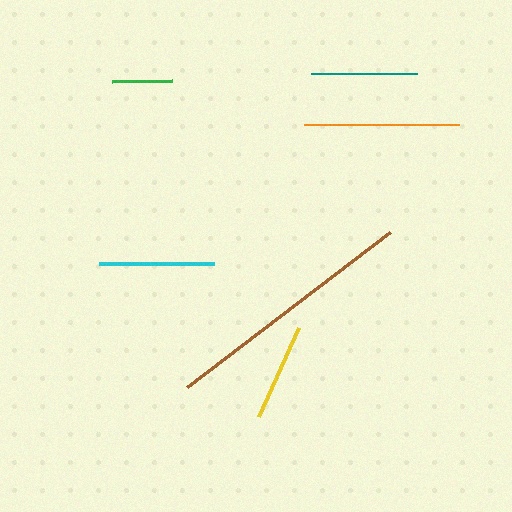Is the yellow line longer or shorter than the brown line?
The brown line is longer than the yellow line.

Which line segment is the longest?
The brown line is the longest at approximately 256 pixels.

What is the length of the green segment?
The green segment is approximately 60 pixels long.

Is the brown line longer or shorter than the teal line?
The brown line is longer than the teal line.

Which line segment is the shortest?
The green line is the shortest at approximately 60 pixels.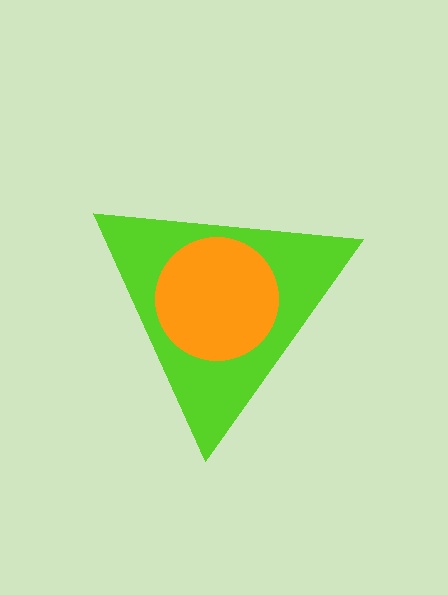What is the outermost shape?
The lime triangle.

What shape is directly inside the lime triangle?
The orange circle.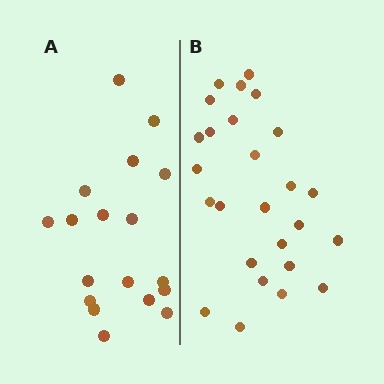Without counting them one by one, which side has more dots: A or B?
Region B (the right region) has more dots.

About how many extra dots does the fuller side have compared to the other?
Region B has roughly 8 or so more dots than region A.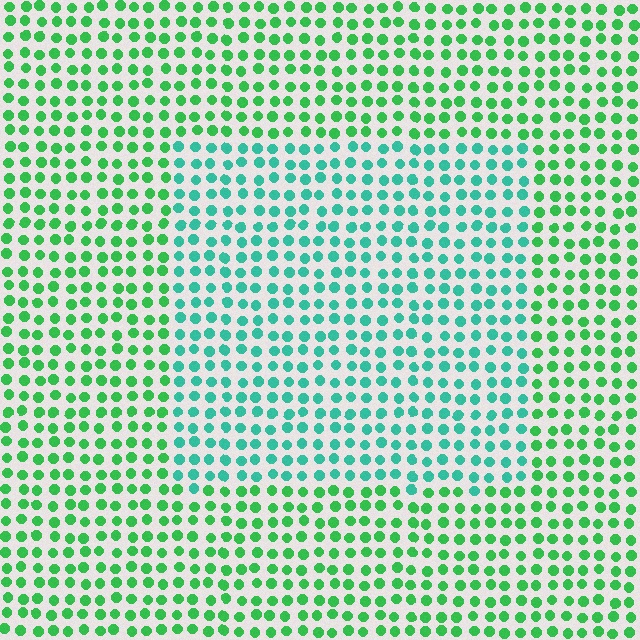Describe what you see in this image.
The image is filled with small green elements in a uniform arrangement. A rectangle-shaped region is visible where the elements are tinted to a slightly different hue, forming a subtle color boundary.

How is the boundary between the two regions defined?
The boundary is defined purely by a slight shift in hue (about 36 degrees). Spacing, size, and orientation are identical on both sides.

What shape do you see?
I see a rectangle.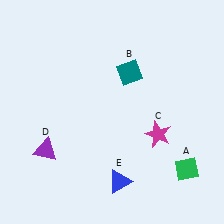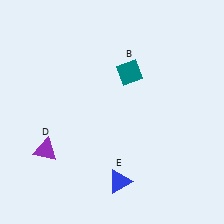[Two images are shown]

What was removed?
The magenta star (C), the green diamond (A) were removed in Image 2.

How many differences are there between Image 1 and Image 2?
There are 2 differences between the two images.